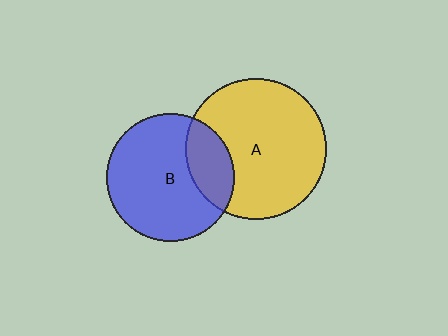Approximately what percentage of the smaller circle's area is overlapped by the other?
Approximately 25%.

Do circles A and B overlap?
Yes.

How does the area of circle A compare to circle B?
Approximately 1.2 times.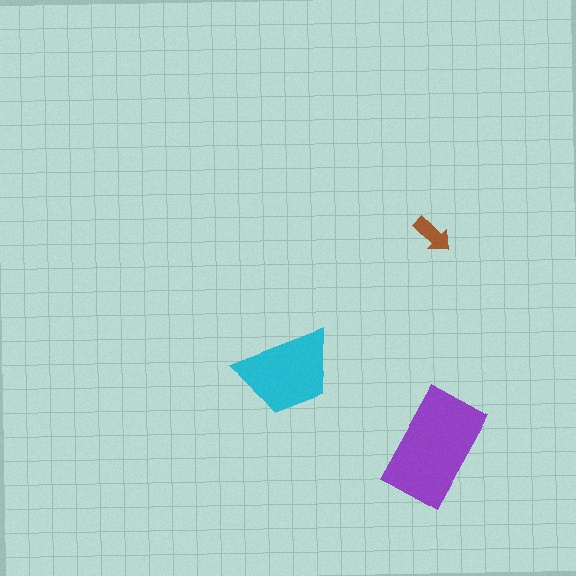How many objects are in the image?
There are 3 objects in the image.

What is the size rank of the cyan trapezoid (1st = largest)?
2nd.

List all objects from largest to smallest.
The purple rectangle, the cyan trapezoid, the brown arrow.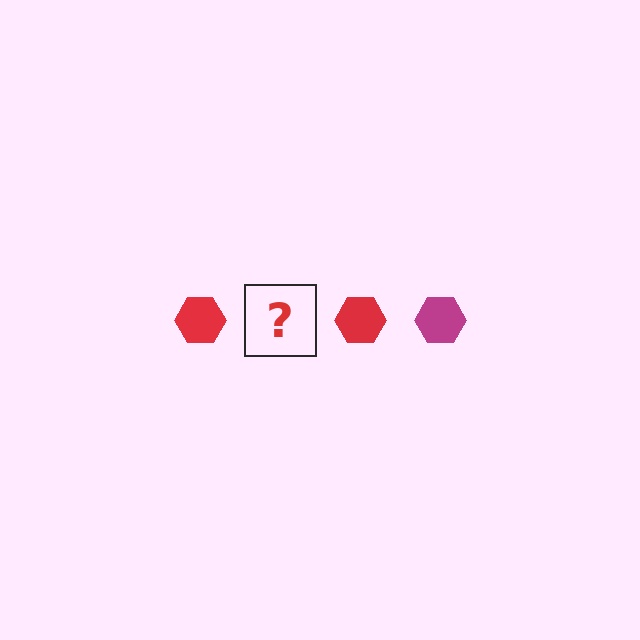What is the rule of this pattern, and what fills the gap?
The rule is that the pattern cycles through red, magenta hexagons. The gap should be filled with a magenta hexagon.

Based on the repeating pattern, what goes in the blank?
The blank should be a magenta hexagon.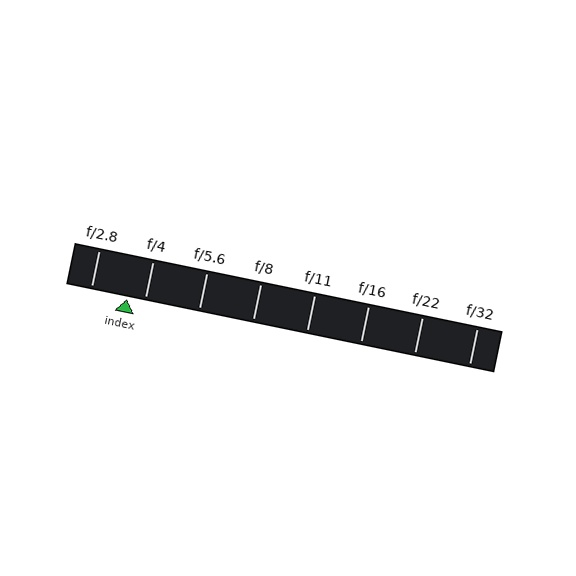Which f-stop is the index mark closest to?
The index mark is closest to f/4.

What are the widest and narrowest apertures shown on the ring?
The widest aperture shown is f/2.8 and the narrowest is f/32.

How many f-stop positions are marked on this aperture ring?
There are 8 f-stop positions marked.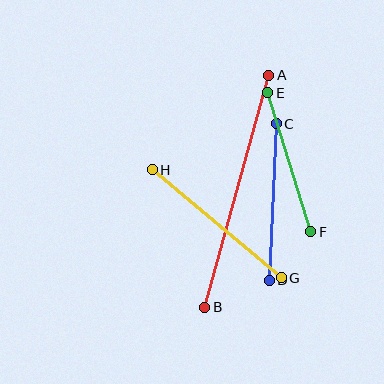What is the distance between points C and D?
The distance is approximately 156 pixels.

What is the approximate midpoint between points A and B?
The midpoint is at approximately (237, 191) pixels.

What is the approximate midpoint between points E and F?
The midpoint is at approximately (289, 162) pixels.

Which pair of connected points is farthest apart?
Points A and B are farthest apart.